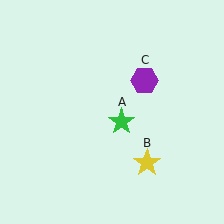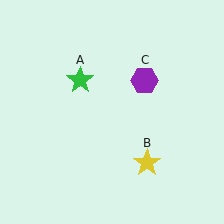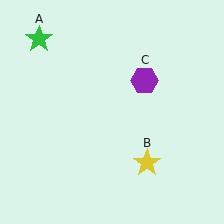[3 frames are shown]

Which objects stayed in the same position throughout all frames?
Yellow star (object B) and purple hexagon (object C) remained stationary.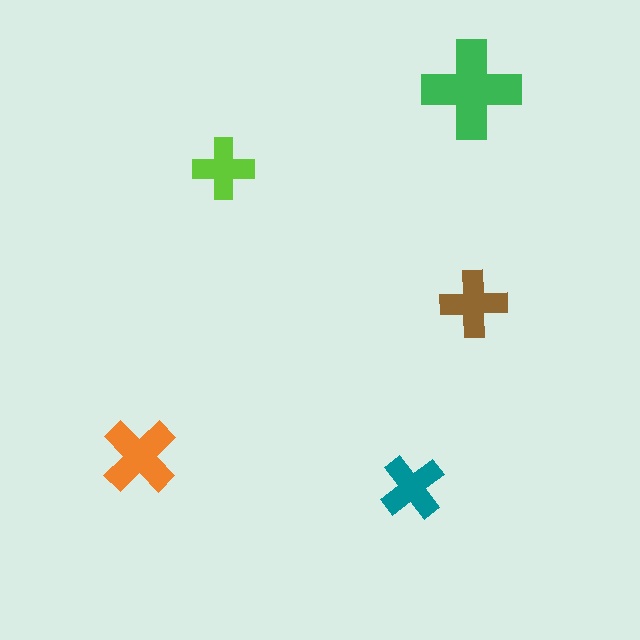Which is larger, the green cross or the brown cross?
The green one.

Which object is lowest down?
The teal cross is bottommost.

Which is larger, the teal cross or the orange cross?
The orange one.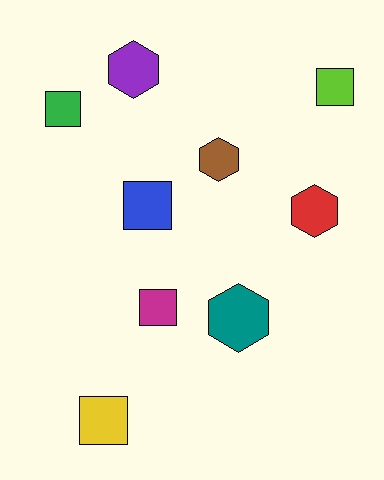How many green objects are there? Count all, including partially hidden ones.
There is 1 green object.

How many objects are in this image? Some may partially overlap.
There are 9 objects.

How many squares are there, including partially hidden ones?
There are 5 squares.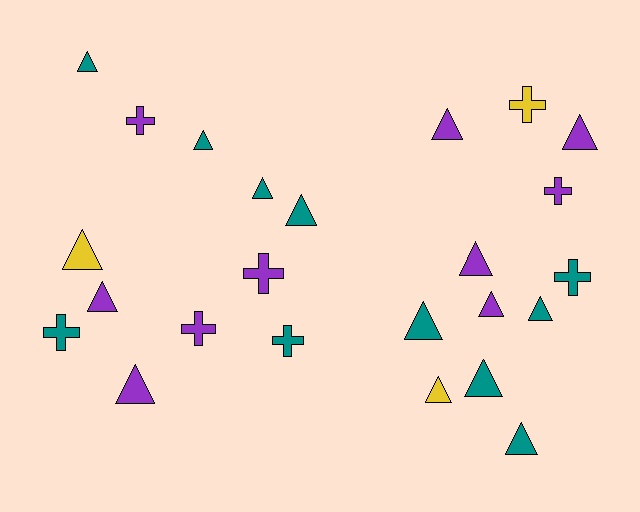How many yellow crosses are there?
There is 1 yellow cross.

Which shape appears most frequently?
Triangle, with 16 objects.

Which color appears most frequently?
Teal, with 11 objects.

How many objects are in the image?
There are 24 objects.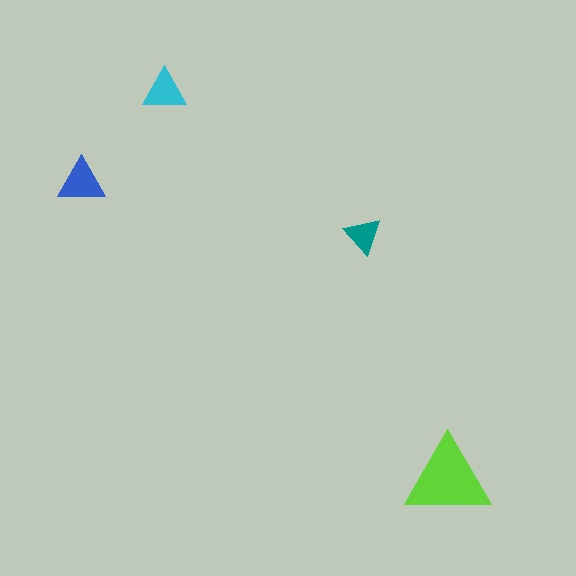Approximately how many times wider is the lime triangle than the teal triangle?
About 2.5 times wider.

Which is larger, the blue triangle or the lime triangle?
The lime one.